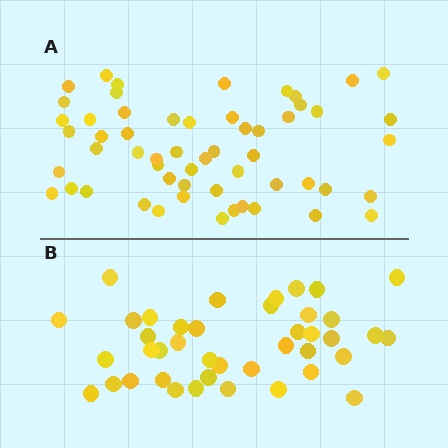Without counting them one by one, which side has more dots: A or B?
Region A (the top region) has more dots.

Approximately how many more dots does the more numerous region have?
Region A has approximately 15 more dots than region B.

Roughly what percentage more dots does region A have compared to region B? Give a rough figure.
About 35% more.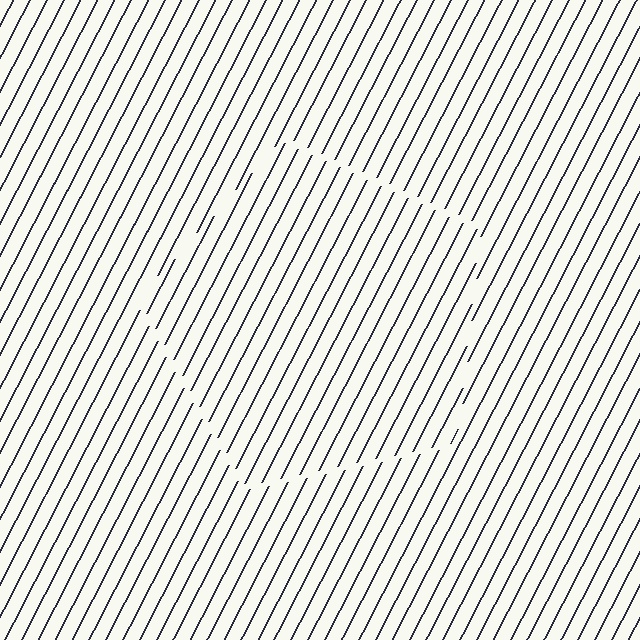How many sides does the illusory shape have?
5 sides — the line-ends trace a pentagon.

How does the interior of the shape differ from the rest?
The interior of the shape contains the same grating, shifted by half a period — the contour is defined by the phase discontinuity where line-ends from the inner and outer gratings abut.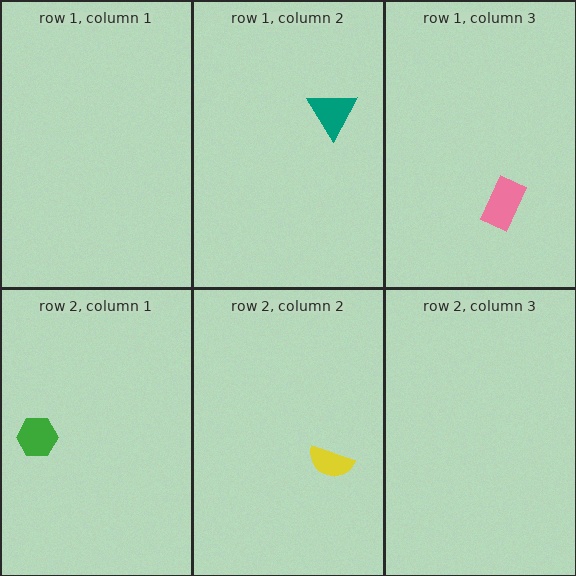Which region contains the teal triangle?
The row 1, column 2 region.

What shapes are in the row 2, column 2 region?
The yellow semicircle.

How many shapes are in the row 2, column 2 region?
1.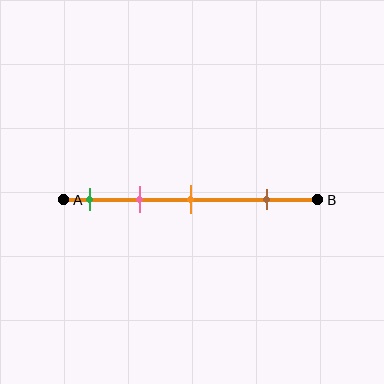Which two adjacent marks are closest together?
The green and pink marks are the closest adjacent pair.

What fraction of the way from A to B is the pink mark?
The pink mark is approximately 30% (0.3) of the way from A to B.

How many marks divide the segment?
There are 4 marks dividing the segment.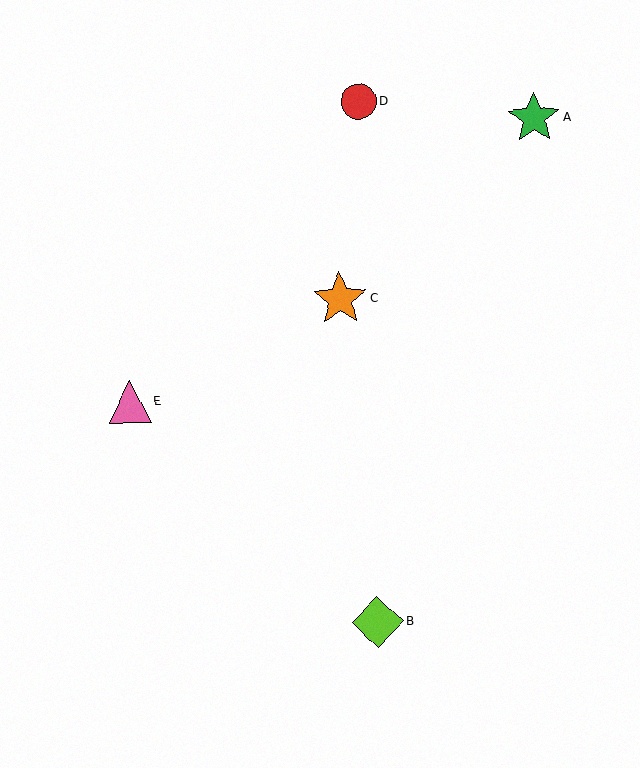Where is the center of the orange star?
The center of the orange star is at (340, 299).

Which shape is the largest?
The orange star (labeled C) is the largest.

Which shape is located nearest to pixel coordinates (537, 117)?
The green star (labeled A) at (534, 118) is nearest to that location.